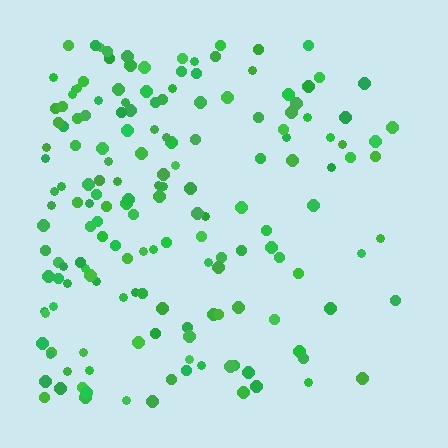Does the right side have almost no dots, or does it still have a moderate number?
Still a moderate number, just noticeably fewer than the left.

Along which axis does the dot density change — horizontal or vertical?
Horizontal.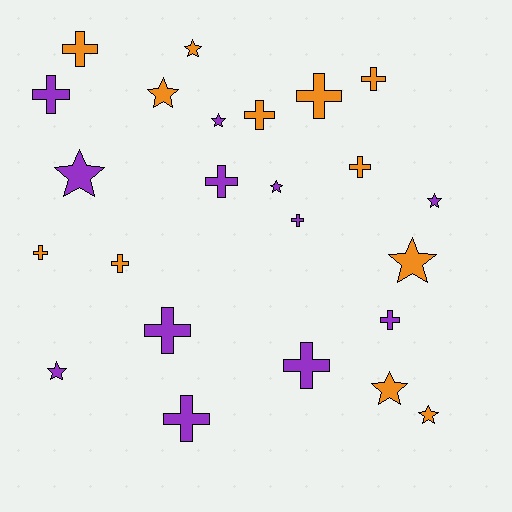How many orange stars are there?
There are 5 orange stars.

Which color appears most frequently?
Purple, with 12 objects.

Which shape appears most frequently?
Cross, with 14 objects.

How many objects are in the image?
There are 24 objects.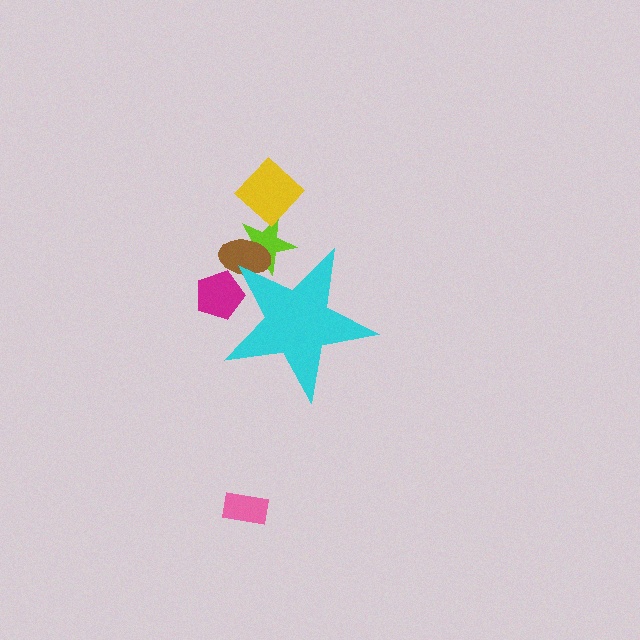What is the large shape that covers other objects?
A cyan star.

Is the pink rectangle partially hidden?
No, the pink rectangle is fully visible.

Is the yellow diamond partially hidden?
No, the yellow diamond is fully visible.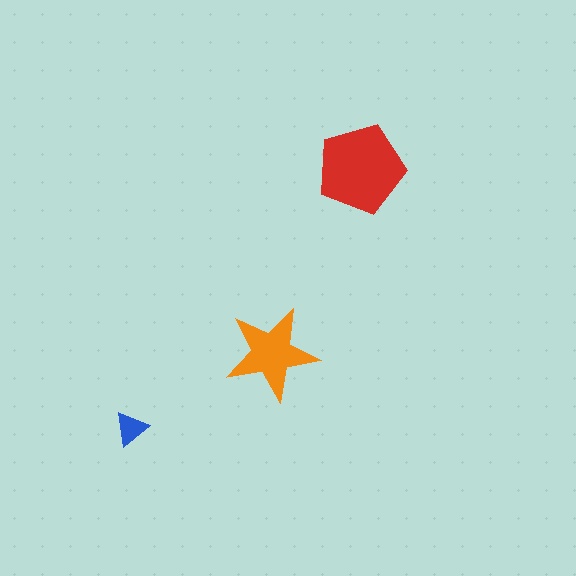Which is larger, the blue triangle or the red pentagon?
The red pentagon.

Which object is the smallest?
The blue triangle.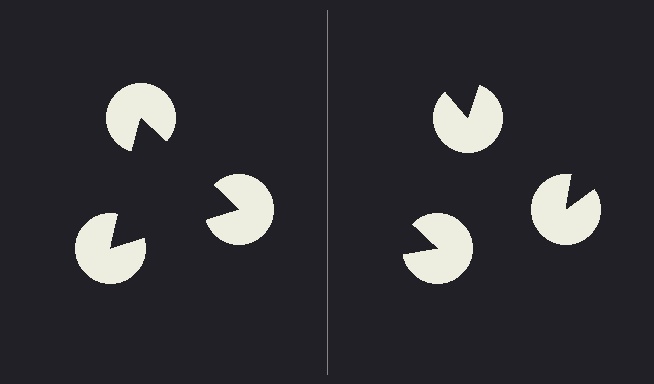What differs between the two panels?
The pac-man discs are positioned identically on both sides; only the wedge orientations differ. On the left they align to a triangle; on the right they are misaligned.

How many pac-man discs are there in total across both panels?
6 — 3 on each side.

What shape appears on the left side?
An illusory triangle.